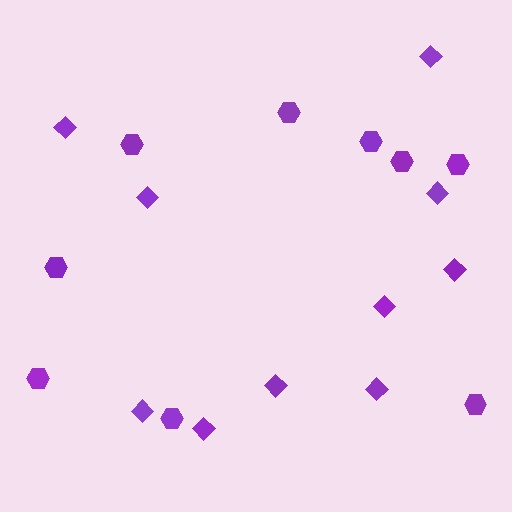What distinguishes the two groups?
There are 2 groups: one group of hexagons (9) and one group of diamonds (10).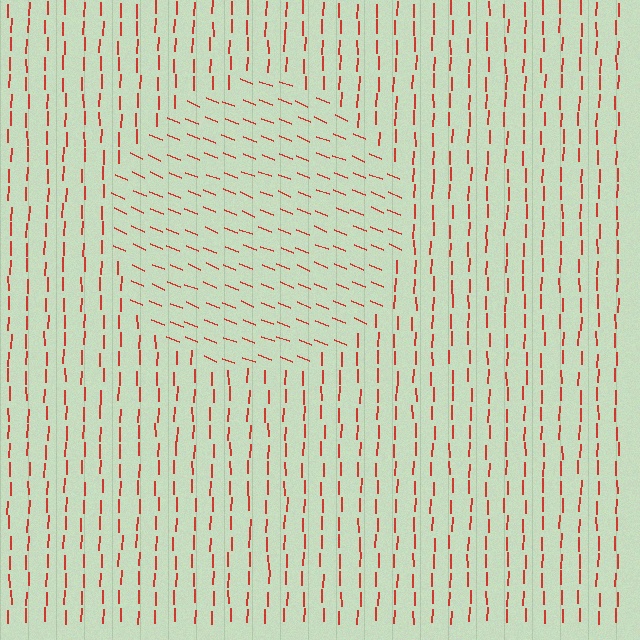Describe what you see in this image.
The image is filled with small red line segments. A circle region in the image has lines oriented differently from the surrounding lines, creating a visible texture boundary.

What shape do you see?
I see a circle.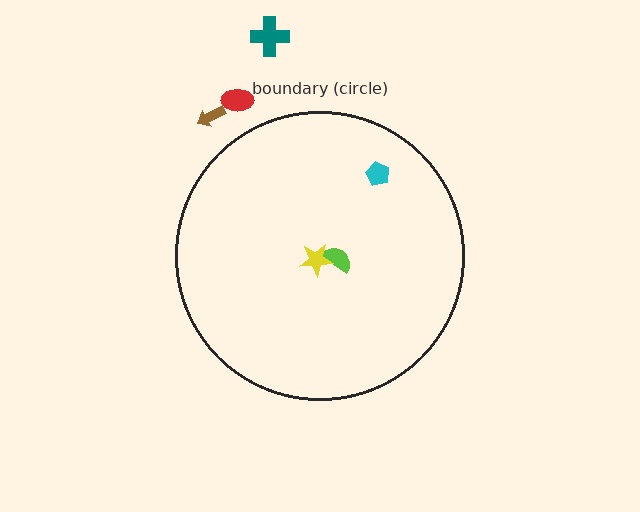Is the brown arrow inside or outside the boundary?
Outside.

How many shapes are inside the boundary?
3 inside, 3 outside.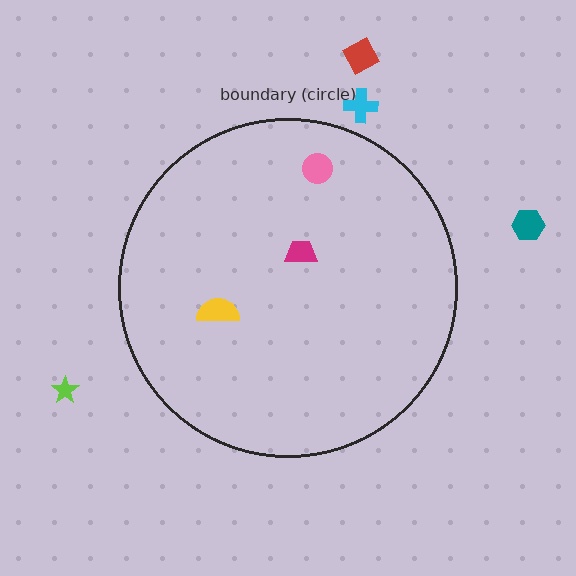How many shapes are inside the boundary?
3 inside, 4 outside.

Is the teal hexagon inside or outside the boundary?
Outside.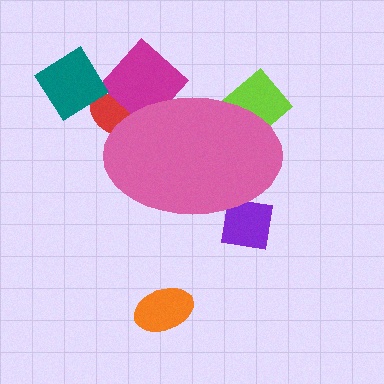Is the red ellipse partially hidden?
Yes, the red ellipse is partially hidden behind the pink ellipse.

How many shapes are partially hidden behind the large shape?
4 shapes are partially hidden.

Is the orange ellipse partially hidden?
No, the orange ellipse is fully visible.